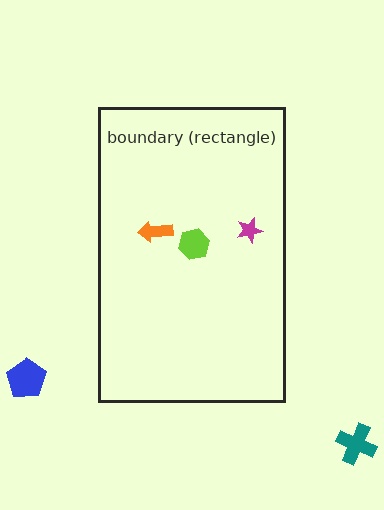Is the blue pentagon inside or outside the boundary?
Outside.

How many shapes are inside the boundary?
3 inside, 2 outside.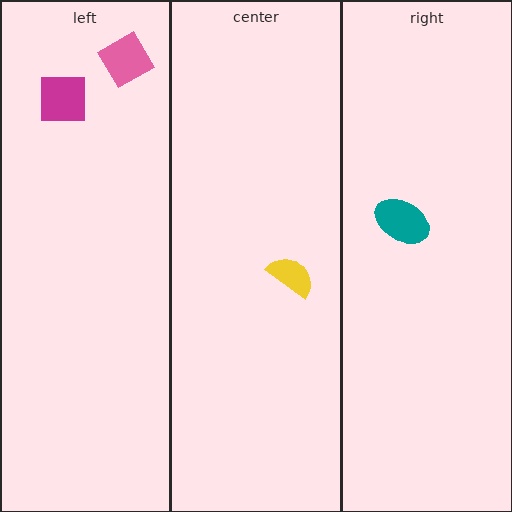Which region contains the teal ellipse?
The right region.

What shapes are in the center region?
The yellow semicircle.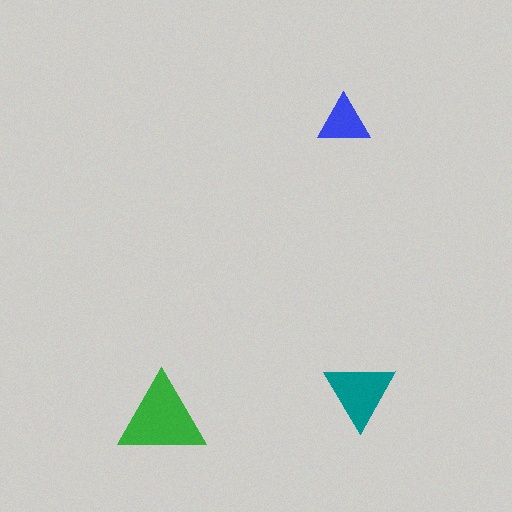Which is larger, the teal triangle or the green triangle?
The green one.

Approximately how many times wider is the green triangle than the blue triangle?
About 1.5 times wider.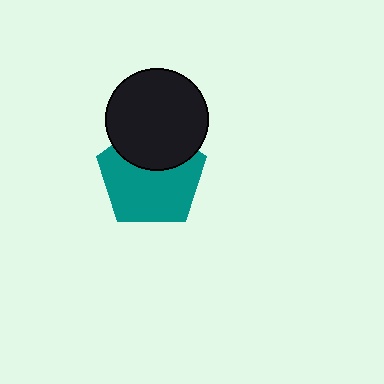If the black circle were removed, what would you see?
You would see the complete teal pentagon.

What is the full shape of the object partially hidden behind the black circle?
The partially hidden object is a teal pentagon.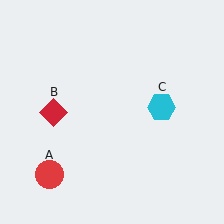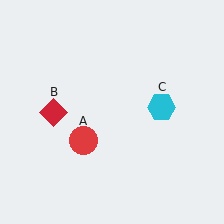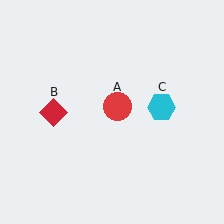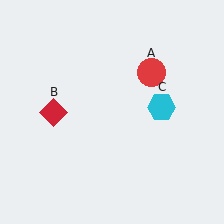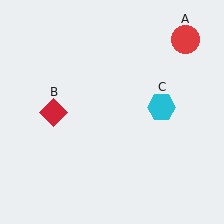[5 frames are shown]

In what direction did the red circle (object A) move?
The red circle (object A) moved up and to the right.